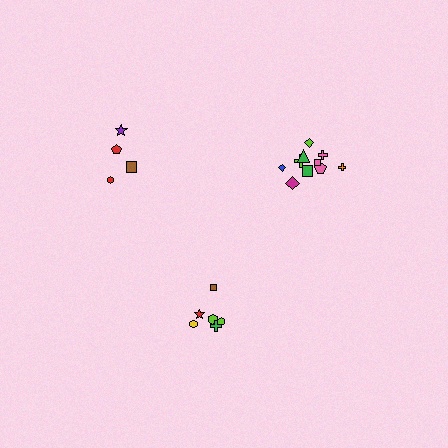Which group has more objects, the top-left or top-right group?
The top-right group.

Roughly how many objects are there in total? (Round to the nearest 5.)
Roughly 20 objects in total.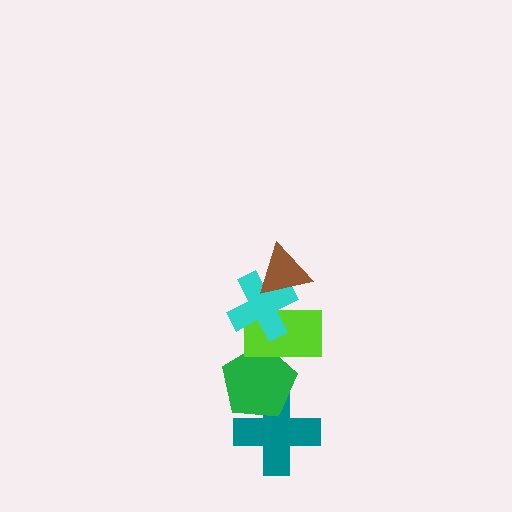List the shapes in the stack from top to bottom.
From top to bottom: the brown triangle, the cyan cross, the lime rectangle, the green pentagon, the teal cross.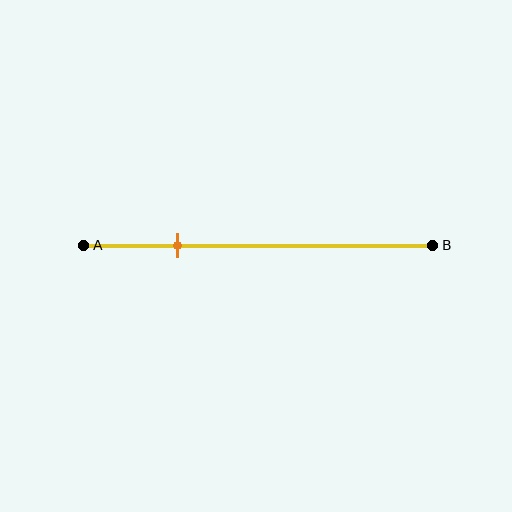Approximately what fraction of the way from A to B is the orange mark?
The orange mark is approximately 25% of the way from A to B.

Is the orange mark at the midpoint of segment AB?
No, the mark is at about 25% from A, not at the 50% midpoint.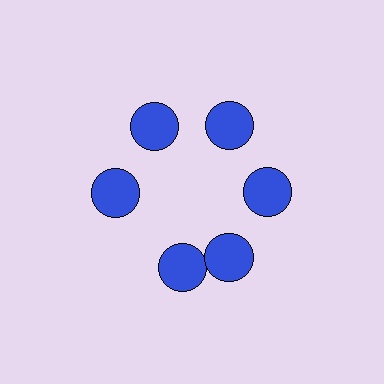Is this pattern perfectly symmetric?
No. The 6 blue circles are arranged in a ring, but one element near the 7 o'clock position is rotated out of alignment along the ring, breaking the 6-fold rotational symmetry.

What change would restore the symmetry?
The symmetry would be restored by rotating it back into even spacing with its neighbors so that all 6 circles sit at equal angles and equal distance from the center.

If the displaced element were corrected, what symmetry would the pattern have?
It would have 6-fold rotational symmetry — the pattern would map onto itself every 60 degrees.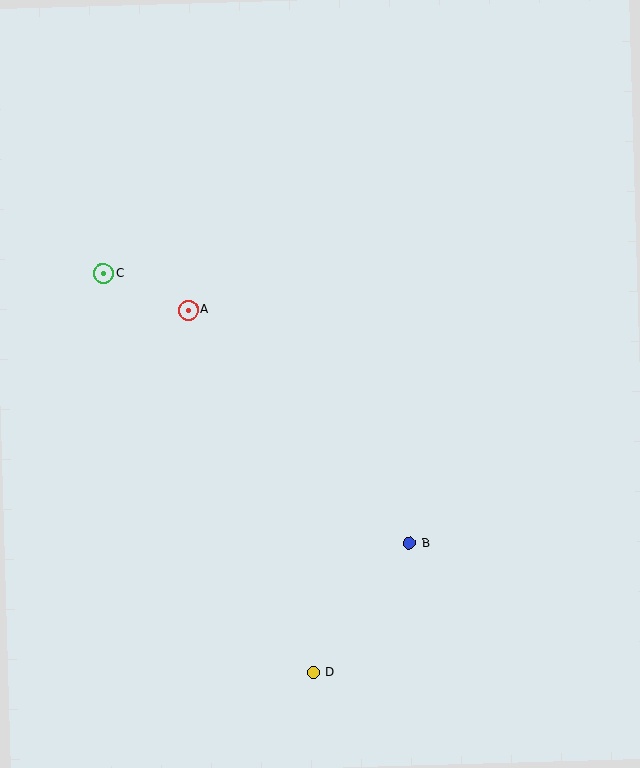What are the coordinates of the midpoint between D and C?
The midpoint between D and C is at (208, 473).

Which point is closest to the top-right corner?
Point A is closest to the top-right corner.